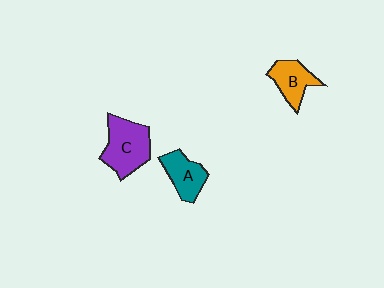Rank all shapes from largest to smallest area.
From largest to smallest: C (purple), A (teal), B (orange).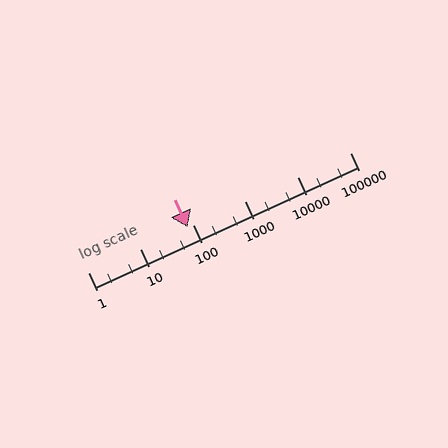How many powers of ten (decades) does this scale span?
The scale spans 5 decades, from 1 to 100000.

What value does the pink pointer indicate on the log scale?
The pointer indicates approximately 80.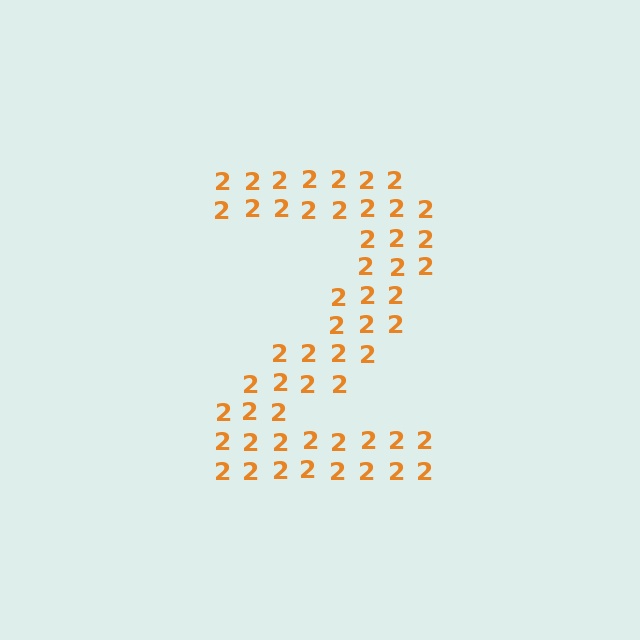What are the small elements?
The small elements are digit 2's.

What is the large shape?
The large shape is the digit 2.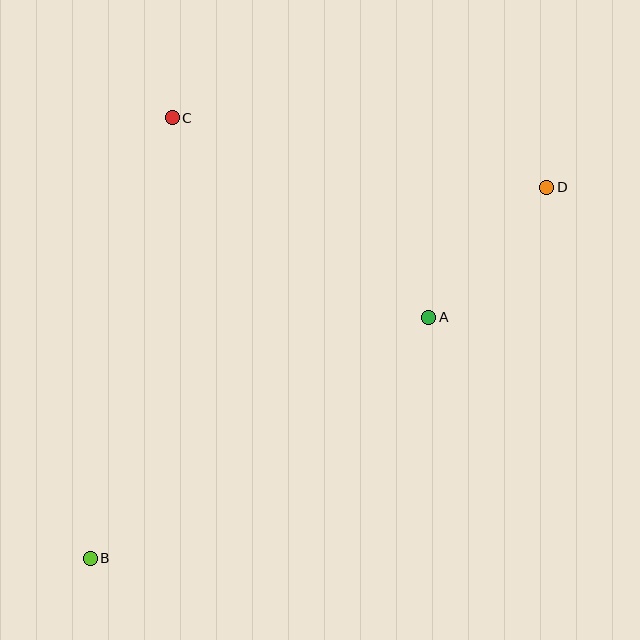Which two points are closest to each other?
Points A and D are closest to each other.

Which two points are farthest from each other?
Points B and D are farthest from each other.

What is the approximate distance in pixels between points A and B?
The distance between A and B is approximately 416 pixels.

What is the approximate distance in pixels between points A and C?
The distance between A and C is approximately 325 pixels.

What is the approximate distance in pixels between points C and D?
The distance between C and D is approximately 381 pixels.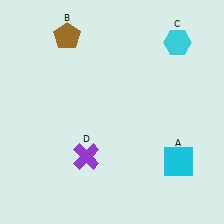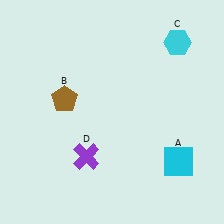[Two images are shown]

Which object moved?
The brown pentagon (B) moved down.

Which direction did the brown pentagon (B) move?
The brown pentagon (B) moved down.